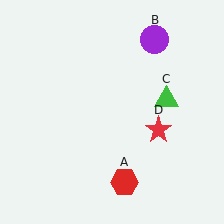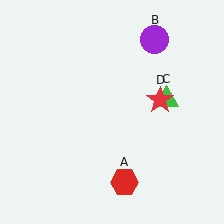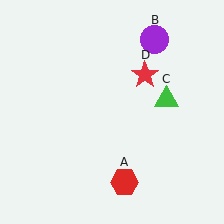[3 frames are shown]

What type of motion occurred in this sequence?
The red star (object D) rotated counterclockwise around the center of the scene.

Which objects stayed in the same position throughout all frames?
Red hexagon (object A) and purple circle (object B) and green triangle (object C) remained stationary.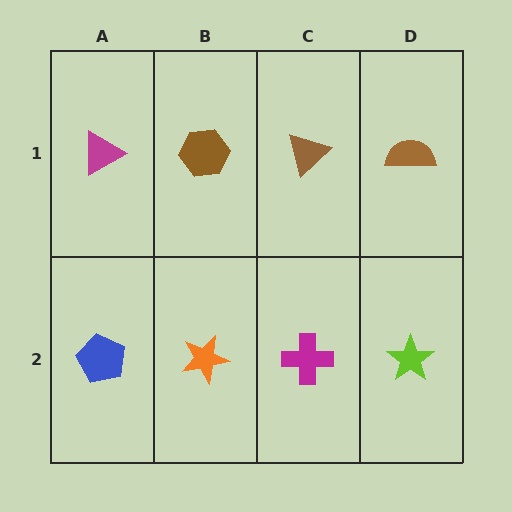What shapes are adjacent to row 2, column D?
A brown semicircle (row 1, column D), a magenta cross (row 2, column C).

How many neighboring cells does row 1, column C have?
3.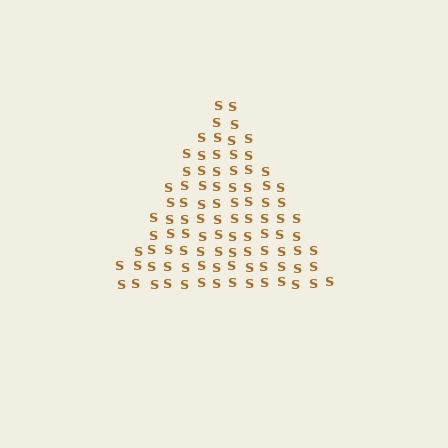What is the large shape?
The large shape is a triangle.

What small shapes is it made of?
It is made of small letter S's.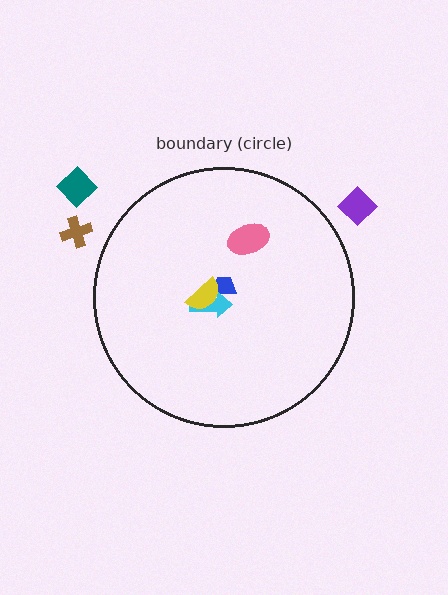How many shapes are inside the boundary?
4 inside, 3 outside.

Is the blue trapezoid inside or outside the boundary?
Inside.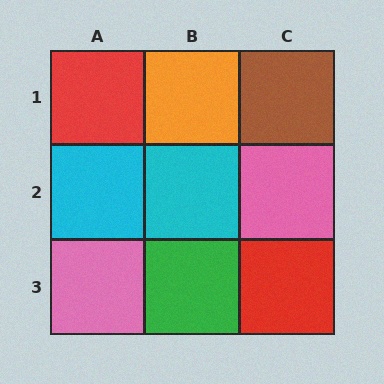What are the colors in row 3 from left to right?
Pink, green, red.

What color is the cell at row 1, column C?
Brown.